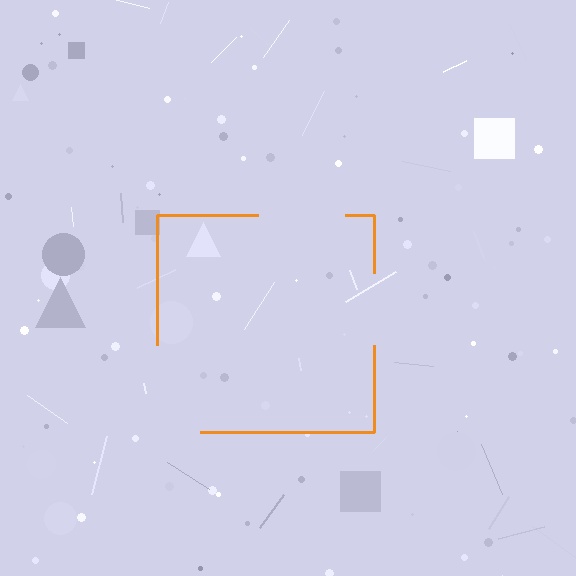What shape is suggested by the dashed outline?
The dashed outline suggests a square.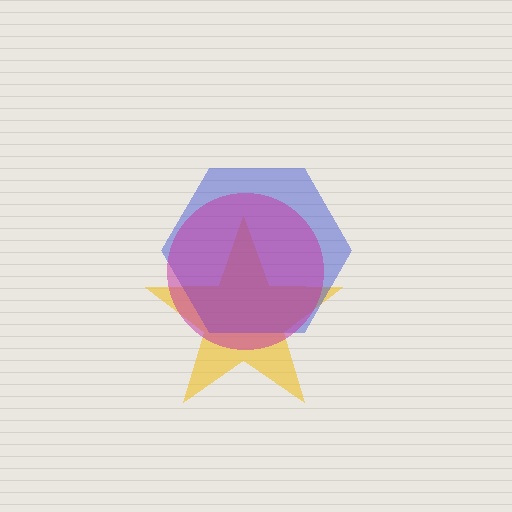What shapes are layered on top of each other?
The layered shapes are: a yellow star, a blue hexagon, a magenta circle.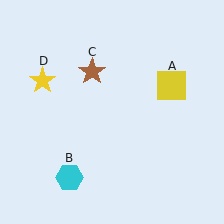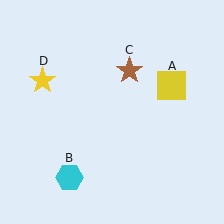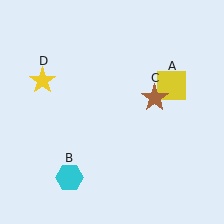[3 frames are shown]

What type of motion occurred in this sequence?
The brown star (object C) rotated clockwise around the center of the scene.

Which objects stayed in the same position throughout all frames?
Yellow square (object A) and cyan hexagon (object B) and yellow star (object D) remained stationary.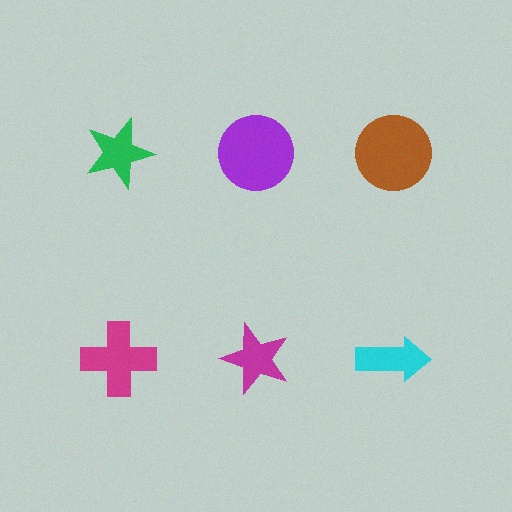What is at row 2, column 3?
A cyan arrow.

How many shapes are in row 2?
3 shapes.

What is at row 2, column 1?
A magenta cross.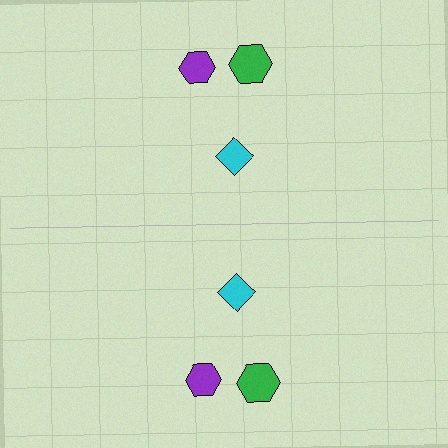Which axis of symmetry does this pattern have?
The pattern has a horizontal axis of symmetry running through the center of the image.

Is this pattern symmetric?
Yes, this pattern has bilateral (reflection) symmetry.